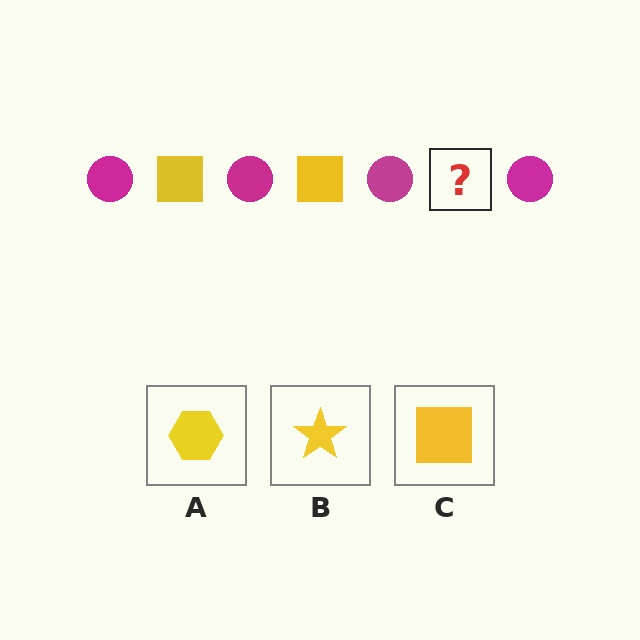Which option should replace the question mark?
Option C.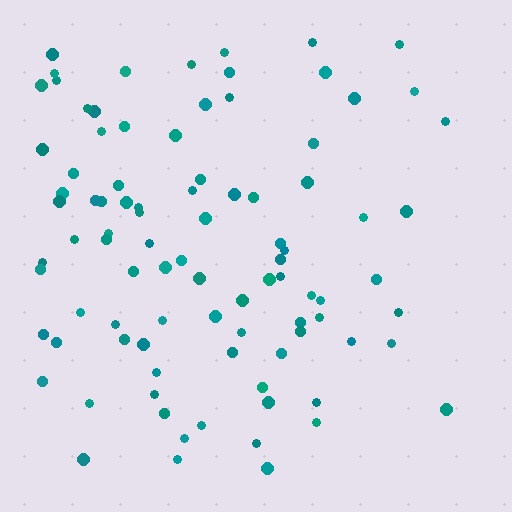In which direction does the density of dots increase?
From right to left, with the left side densest.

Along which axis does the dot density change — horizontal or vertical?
Horizontal.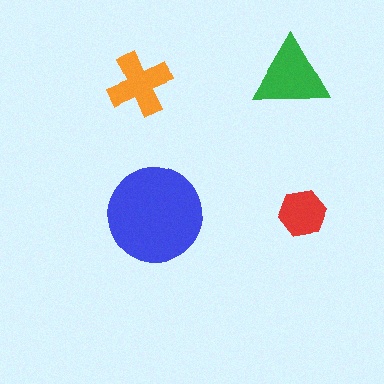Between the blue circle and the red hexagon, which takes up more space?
The blue circle.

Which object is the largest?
The blue circle.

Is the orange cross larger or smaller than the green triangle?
Smaller.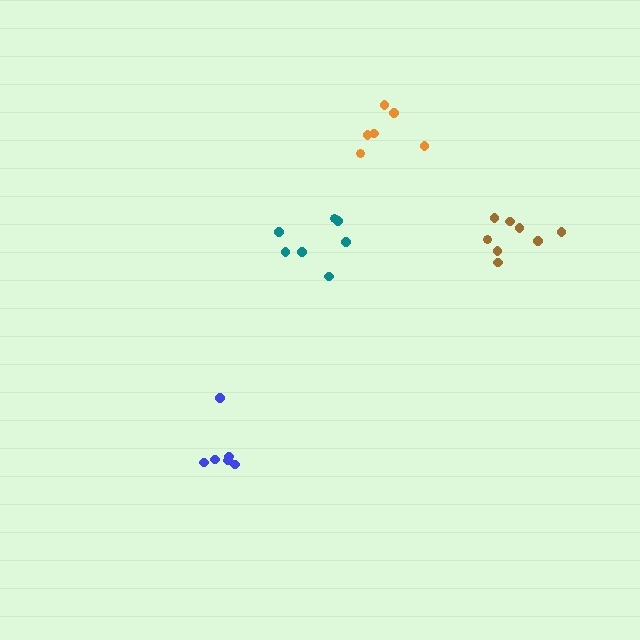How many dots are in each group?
Group 1: 7 dots, Group 2: 8 dots, Group 3: 6 dots, Group 4: 6 dots (27 total).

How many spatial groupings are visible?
There are 4 spatial groupings.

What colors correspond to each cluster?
The clusters are colored: teal, brown, orange, blue.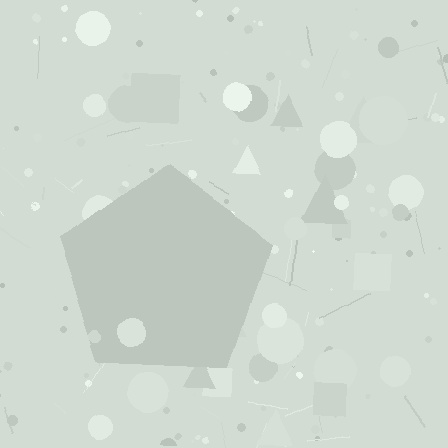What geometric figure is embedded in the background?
A pentagon is embedded in the background.